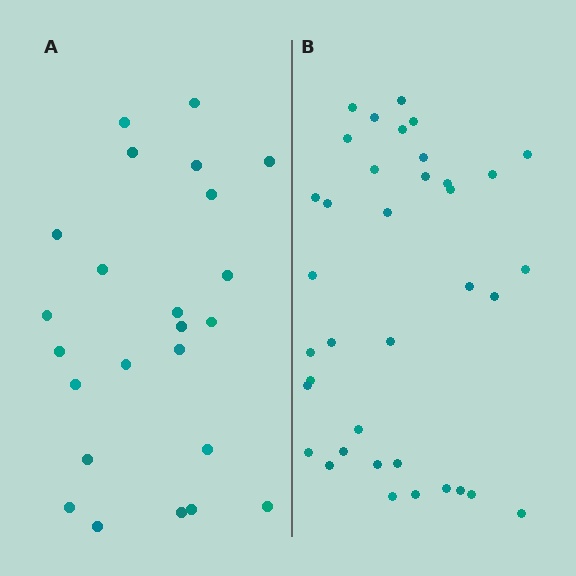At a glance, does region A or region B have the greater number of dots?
Region B (the right region) has more dots.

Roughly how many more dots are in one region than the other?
Region B has approximately 15 more dots than region A.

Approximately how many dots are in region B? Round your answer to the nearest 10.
About 40 dots. (The exact count is 37, which rounds to 40.)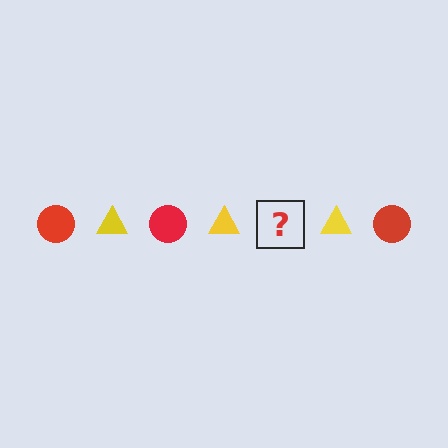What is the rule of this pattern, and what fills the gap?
The rule is that the pattern alternates between red circle and yellow triangle. The gap should be filled with a red circle.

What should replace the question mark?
The question mark should be replaced with a red circle.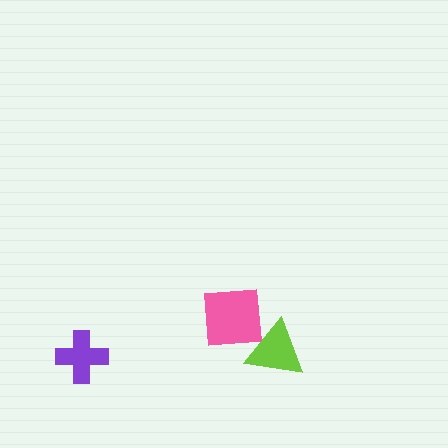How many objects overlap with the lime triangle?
1 object overlaps with the lime triangle.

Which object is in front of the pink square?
The lime triangle is in front of the pink square.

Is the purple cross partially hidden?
No, no other shape covers it.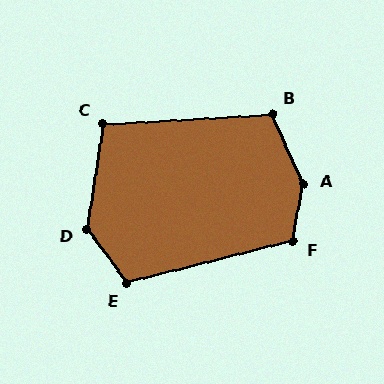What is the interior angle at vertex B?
Approximately 111 degrees (obtuse).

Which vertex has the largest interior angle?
A, at approximately 145 degrees.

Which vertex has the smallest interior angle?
C, at approximately 102 degrees.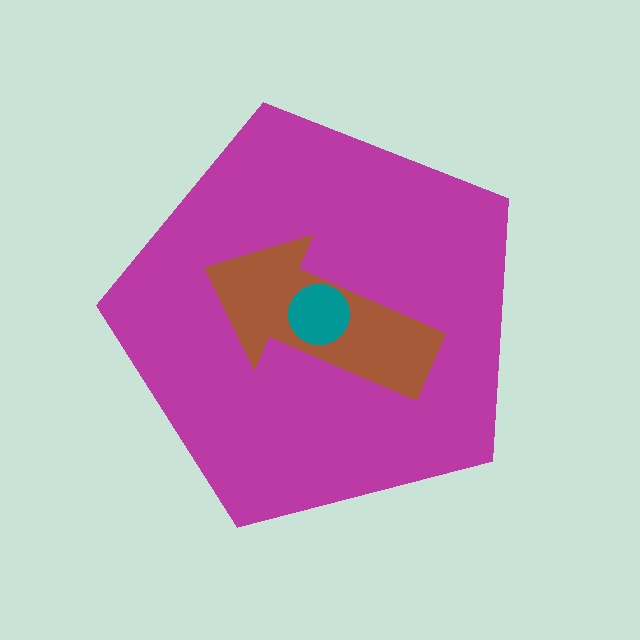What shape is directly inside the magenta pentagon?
The brown arrow.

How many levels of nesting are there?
3.